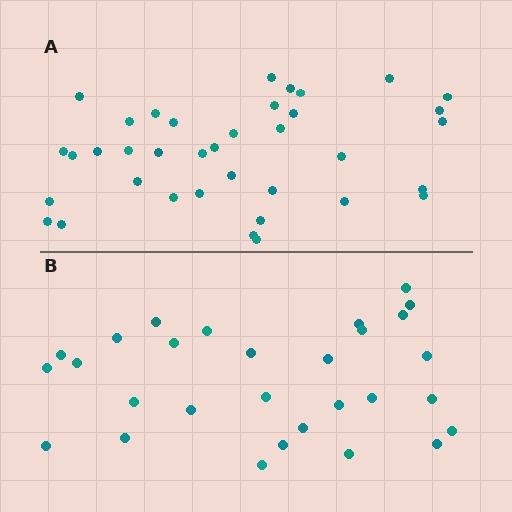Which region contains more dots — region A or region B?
Region A (the top region) has more dots.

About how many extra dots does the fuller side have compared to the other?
Region A has roughly 8 or so more dots than region B.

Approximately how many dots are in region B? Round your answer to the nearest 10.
About 30 dots. (The exact count is 29, which rounds to 30.)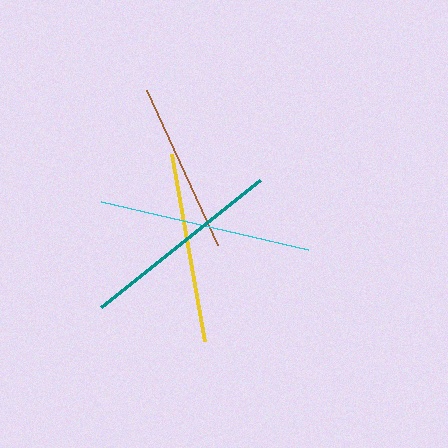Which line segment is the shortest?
The brown line is the shortest at approximately 170 pixels.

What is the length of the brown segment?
The brown segment is approximately 170 pixels long.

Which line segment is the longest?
The cyan line is the longest at approximately 213 pixels.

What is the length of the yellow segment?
The yellow segment is approximately 190 pixels long.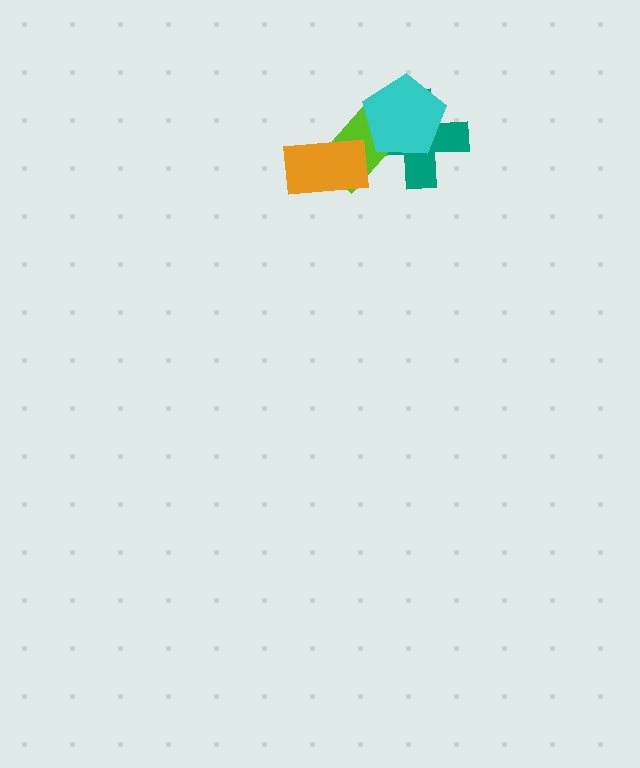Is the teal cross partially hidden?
Yes, it is partially covered by another shape.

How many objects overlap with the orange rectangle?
1 object overlaps with the orange rectangle.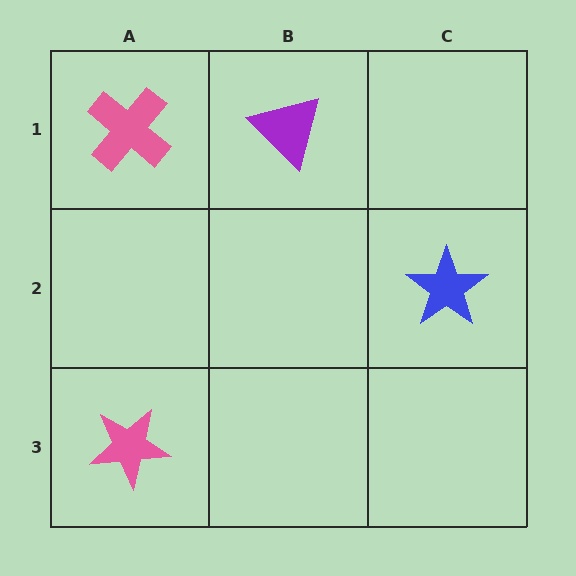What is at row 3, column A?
A pink star.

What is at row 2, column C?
A blue star.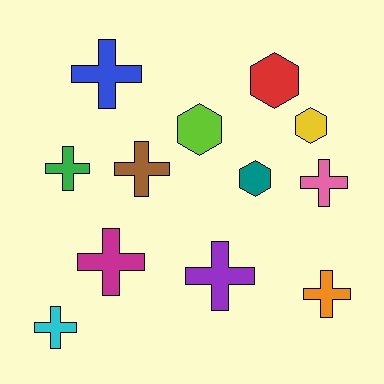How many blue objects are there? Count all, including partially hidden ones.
There is 1 blue object.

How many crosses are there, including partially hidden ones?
There are 8 crosses.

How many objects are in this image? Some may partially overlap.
There are 12 objects.